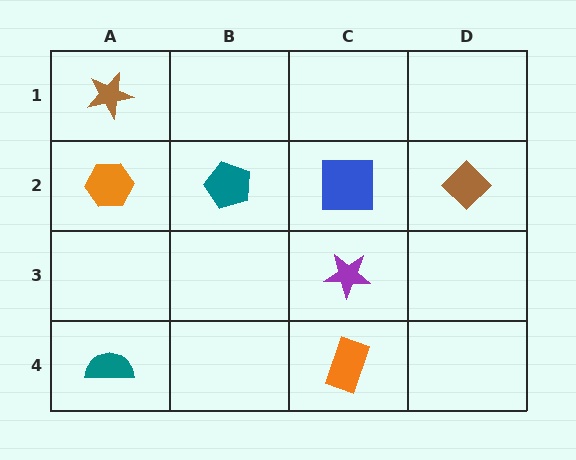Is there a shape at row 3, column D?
No, that cell is empty.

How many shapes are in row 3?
1 shape.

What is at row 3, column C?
A purple star.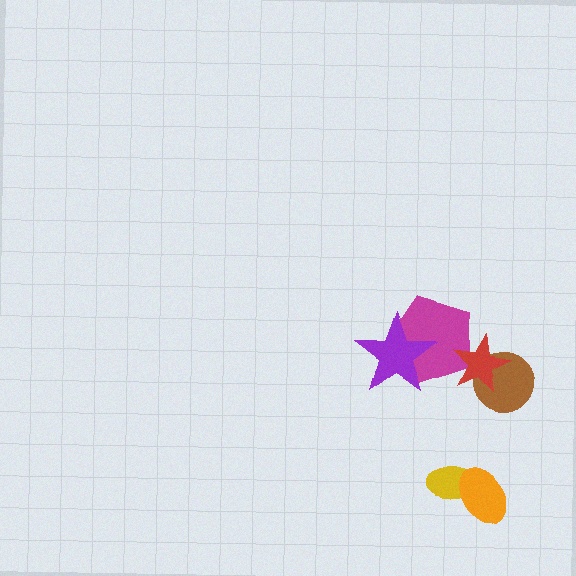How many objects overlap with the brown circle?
1 object overlaps with the brown circle.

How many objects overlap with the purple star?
1 object overlaps with the purple star.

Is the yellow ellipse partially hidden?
Yes, it is partially covered by another shape.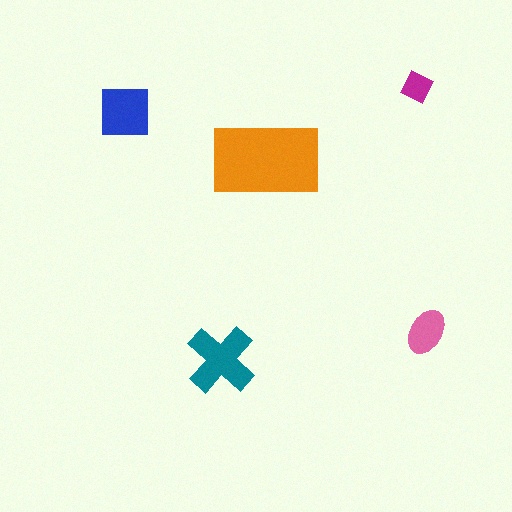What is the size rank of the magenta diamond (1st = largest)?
5th.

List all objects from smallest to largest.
The magenta diamond, the pink ellipse, the blue square, the teal cross, the orange rectangle.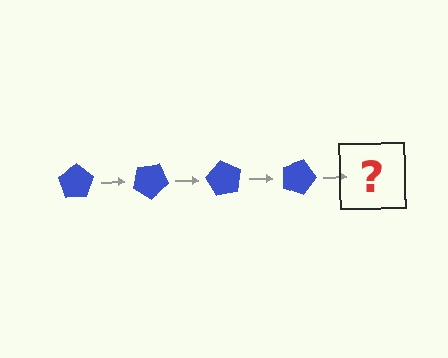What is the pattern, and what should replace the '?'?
The pattern is that the pentagon rotates 30 degrees each step. The '?' should be a blue pentagon rotated 120 degrees.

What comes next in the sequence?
The next element should be a blue pentagon rotated 120 degrees.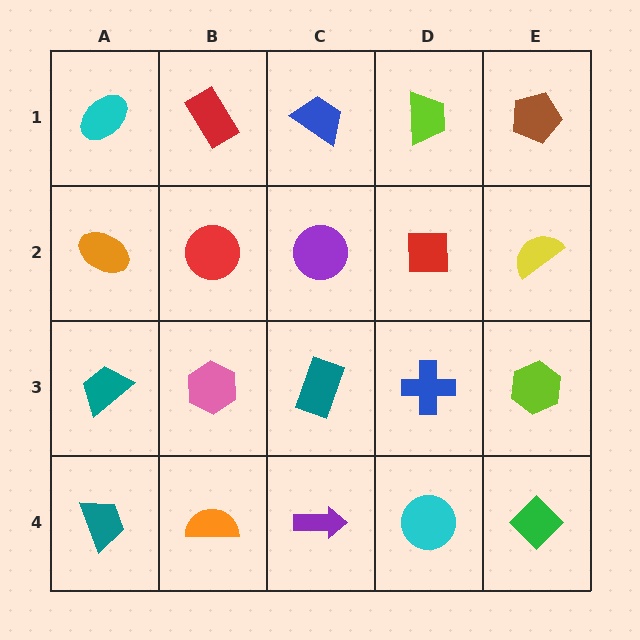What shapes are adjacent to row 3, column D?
A red square (row 2, column D), a cyan circle (row 4, column D), a teal rectangle (row 3, column C), a lime hexagon (row 3, column E).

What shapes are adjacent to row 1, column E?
A yellow semicircle (row 2, column E), a lime trapezoid (row 1, column D).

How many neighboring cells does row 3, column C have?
4.